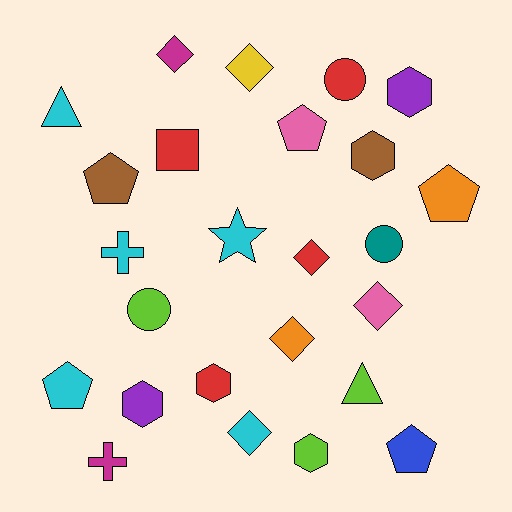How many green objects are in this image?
There are no green objects.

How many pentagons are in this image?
There are 5 pentagons.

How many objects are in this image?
There are 25 objects.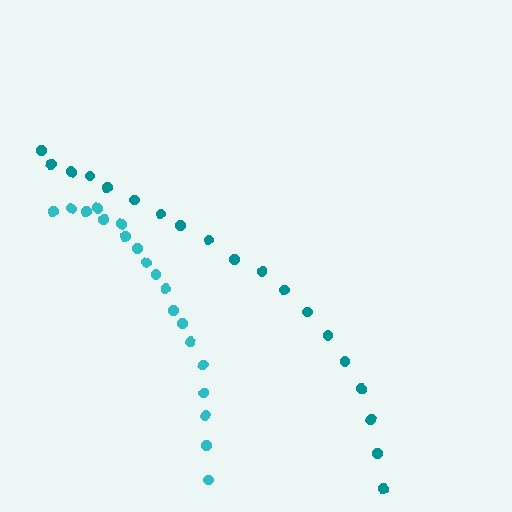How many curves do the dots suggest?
There are 2 distinct paths.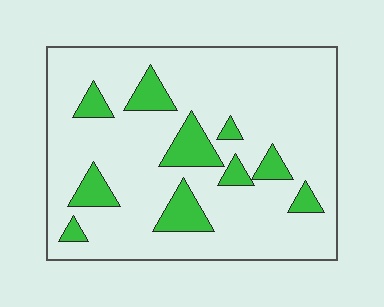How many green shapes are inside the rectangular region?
10.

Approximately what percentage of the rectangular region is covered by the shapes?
Approximately 15%.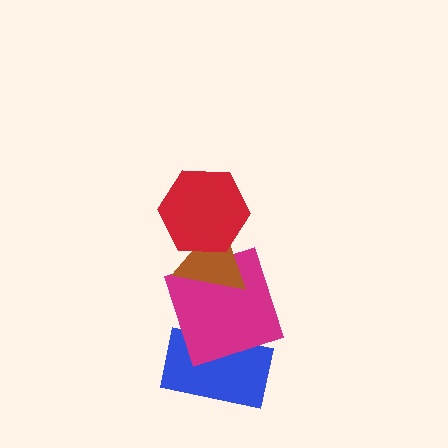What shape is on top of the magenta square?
The brown triangle is on top of the magenta square.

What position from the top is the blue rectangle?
The blue rectangle is 4th from the top.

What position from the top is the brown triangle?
The brown triangle is 2nd from the top.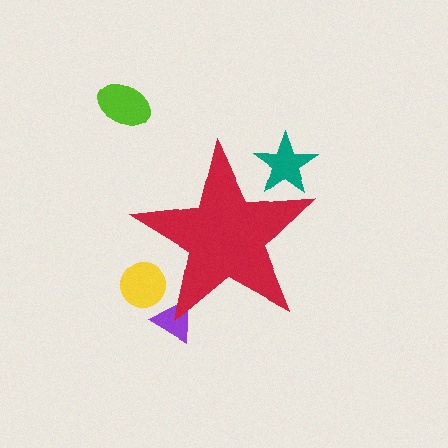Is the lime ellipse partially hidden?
No, the lime ellipse is fully visible.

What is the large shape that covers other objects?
A red star.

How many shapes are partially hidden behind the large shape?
3 shapes are partially hidden.